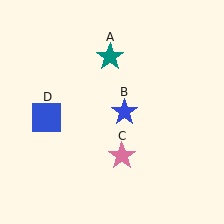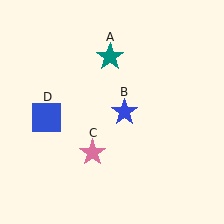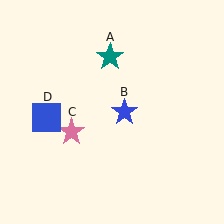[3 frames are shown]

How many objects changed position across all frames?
1 object changed position: pink star (object C).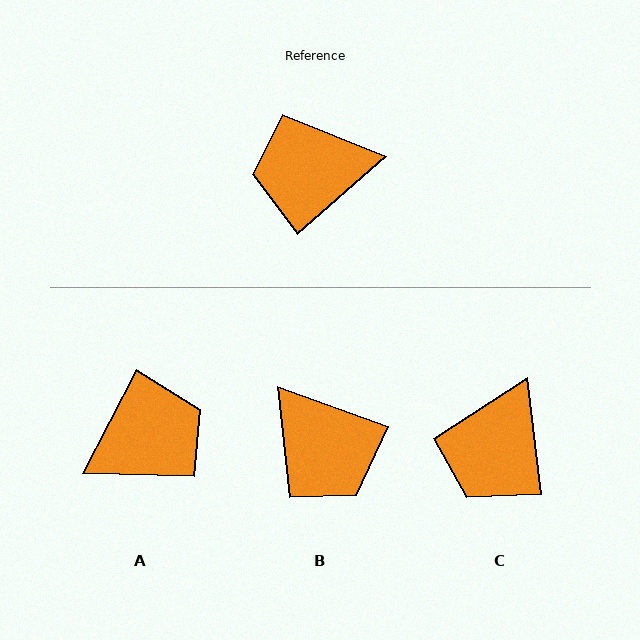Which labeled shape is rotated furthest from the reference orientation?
A, about 159 degrees away.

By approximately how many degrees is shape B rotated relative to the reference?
Approximately 119 degrees counter-clockwise.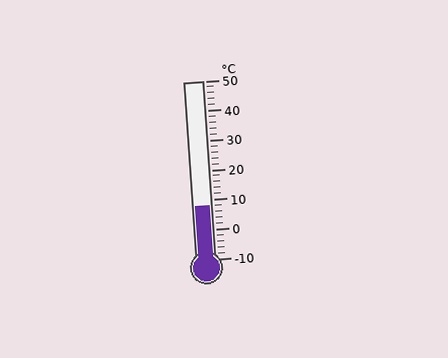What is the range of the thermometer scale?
The thermometer scale ranges from -10°C to 50°C.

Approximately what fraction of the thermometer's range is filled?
The thermometer is filled to approximately 30% of its range.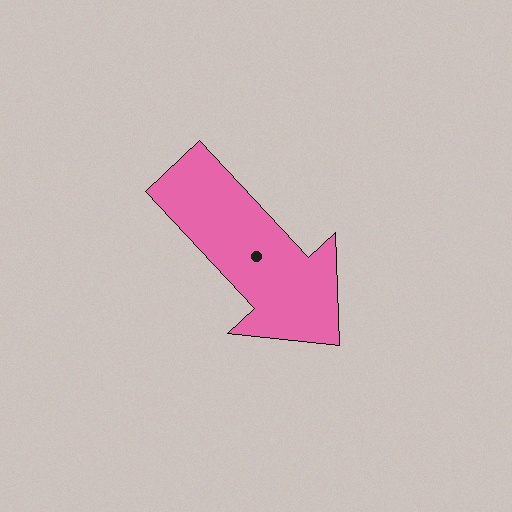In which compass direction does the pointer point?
Southeast.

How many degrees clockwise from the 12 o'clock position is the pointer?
Approximately 137 degrees.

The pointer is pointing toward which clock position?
Roughly 5 o'clock.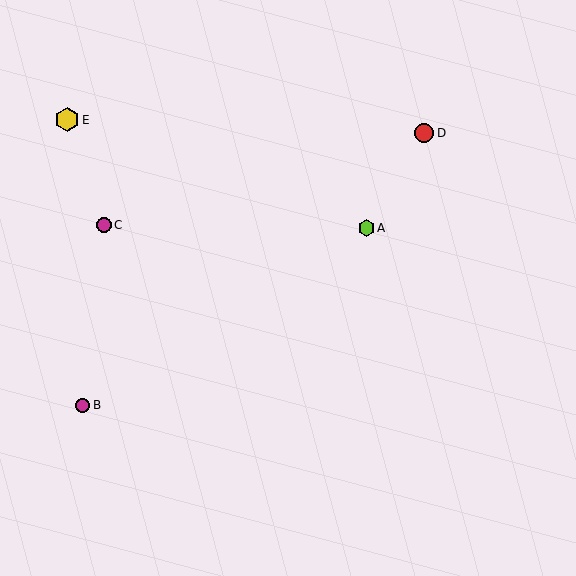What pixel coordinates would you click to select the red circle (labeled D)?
Click at (424, 133) to select the red circle D.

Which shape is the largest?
The yellow hexagon (labeled E) is the largest.